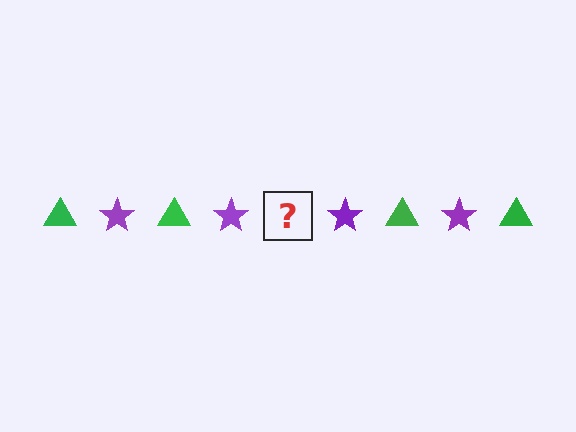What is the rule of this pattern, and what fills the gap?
The rule is that the pattern alternates between green triangle and purple star. The gap should be filled with a green triangle.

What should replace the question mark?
The question mark should be replaced with a green triangle.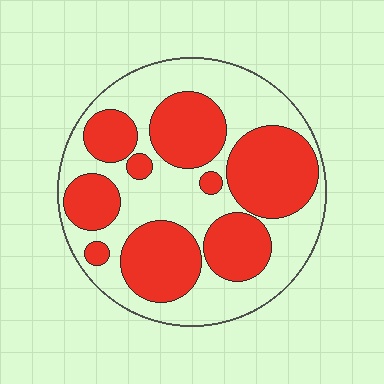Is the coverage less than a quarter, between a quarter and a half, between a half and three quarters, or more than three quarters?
Between a quarter and a half.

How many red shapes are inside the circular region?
9.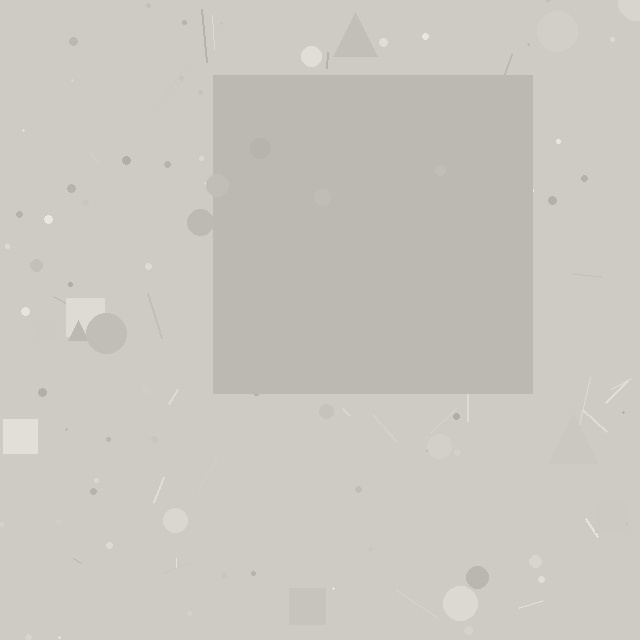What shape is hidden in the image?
A square is hidden in the image.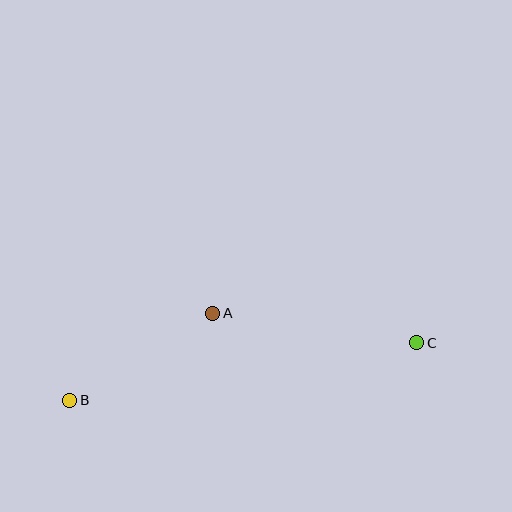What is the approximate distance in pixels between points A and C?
The distance between A and C is approximately 206 pixels.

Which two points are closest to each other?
Points A and B are closest to each other.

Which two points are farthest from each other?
Points B and C are farthest from each other.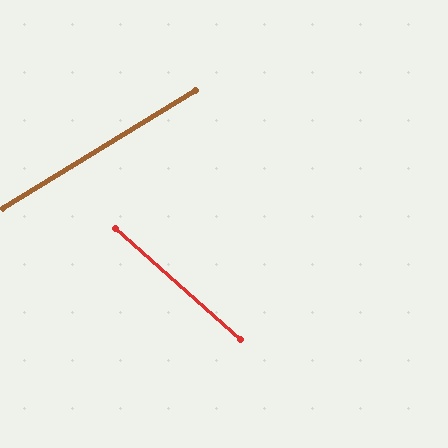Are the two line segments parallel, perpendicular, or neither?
Neither parallel nor perpendicular — they differ by about 73°.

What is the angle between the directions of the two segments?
Approximately 73 degrees.